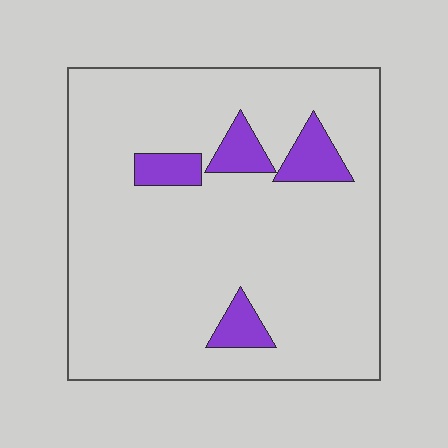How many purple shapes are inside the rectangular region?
4.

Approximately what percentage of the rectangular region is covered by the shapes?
Approximately 10%.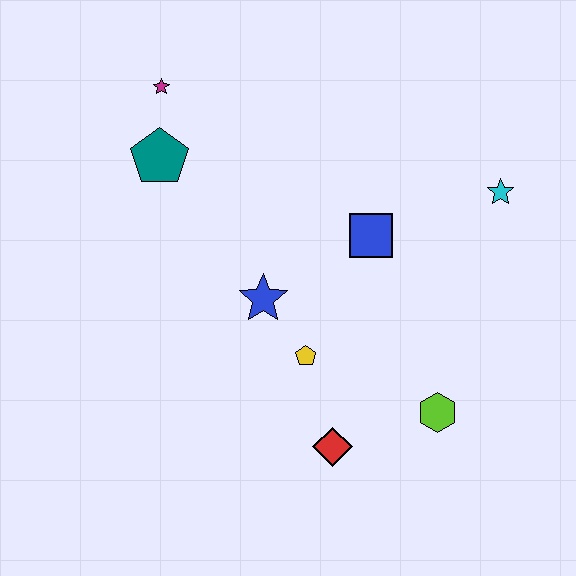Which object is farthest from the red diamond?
The magenta star is farthest from the red diamond.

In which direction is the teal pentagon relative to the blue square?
The teal pentagon is to the left of the blue square.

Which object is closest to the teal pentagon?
The magenta star is closest to the teal pentagon.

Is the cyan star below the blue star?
No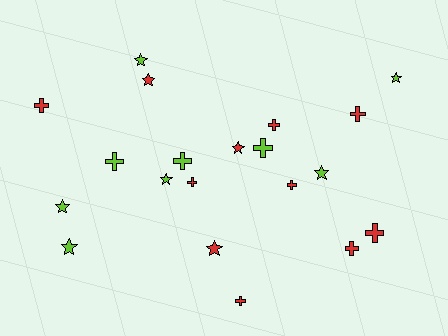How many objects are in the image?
There are 20 objects.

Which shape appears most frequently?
Cross, with 11 objects.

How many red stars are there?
There are 3 red stars.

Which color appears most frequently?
Red, with 11 objects.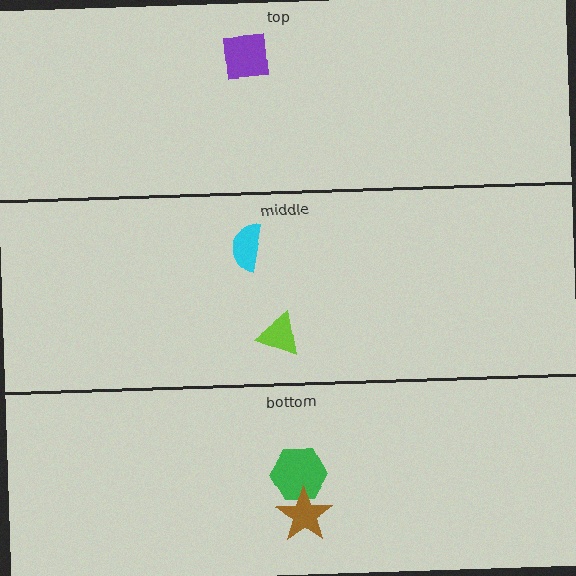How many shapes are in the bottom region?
2.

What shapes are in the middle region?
The lime triangle, the cyan semicircle.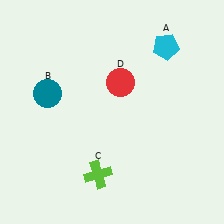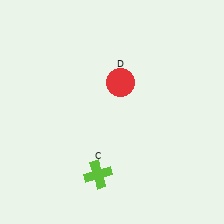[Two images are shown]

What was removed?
The cyan pentagon (A), the teal circle (B) were removed in Image 2.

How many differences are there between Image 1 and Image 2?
There are 2 differences between the two images.